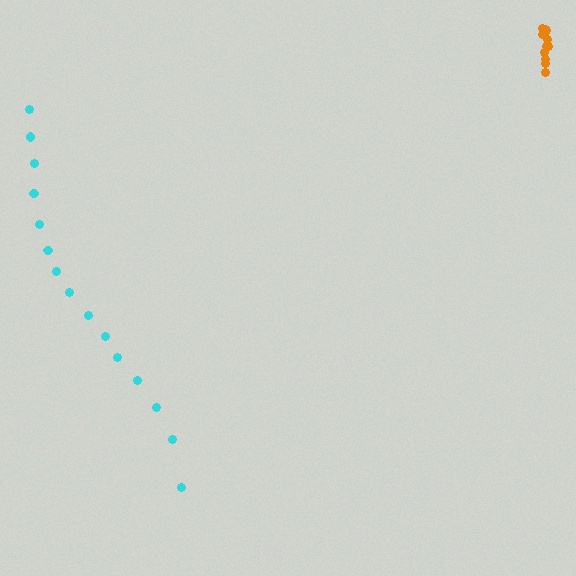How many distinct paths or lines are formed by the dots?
There are 2 distinct paths.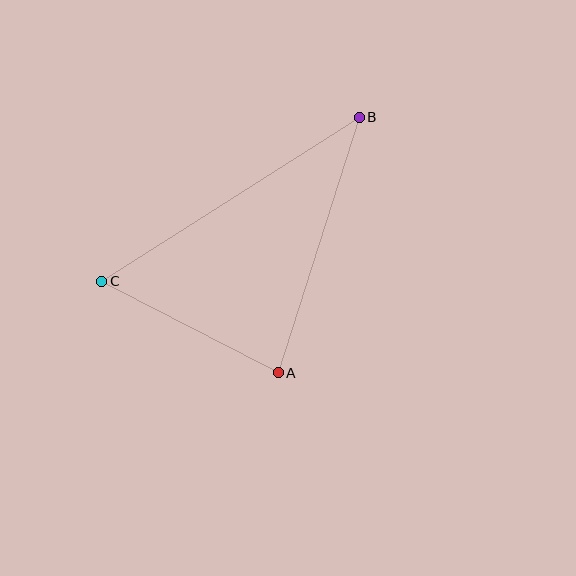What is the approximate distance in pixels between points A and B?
The distance between A and B is approximately 268 pixels.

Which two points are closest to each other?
Points A and C are closest to each other.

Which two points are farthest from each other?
Points B and C are farthest from each other.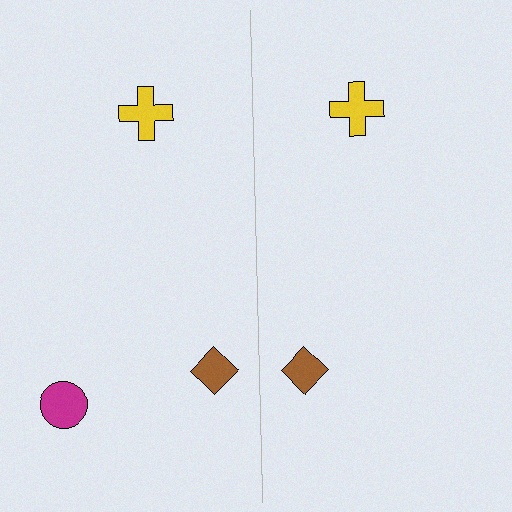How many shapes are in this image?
There are 5 shapes in this image.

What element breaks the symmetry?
A magenta circle is missing from the right side.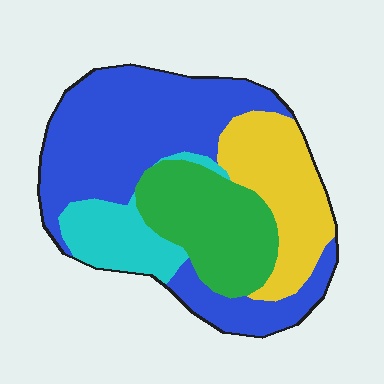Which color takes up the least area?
Cyan, at roughly 10%.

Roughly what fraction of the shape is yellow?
Yellow covers 20% of the shape.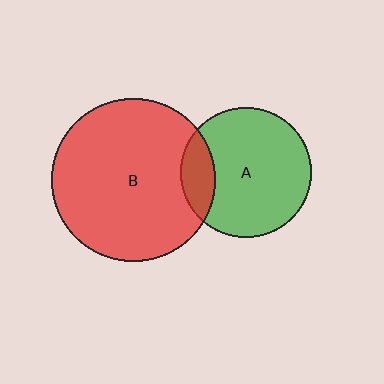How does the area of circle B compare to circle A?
Approximately 1.6 times.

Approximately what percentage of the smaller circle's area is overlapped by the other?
Approximately 15%.